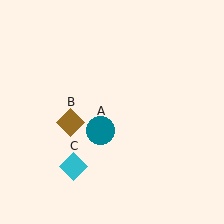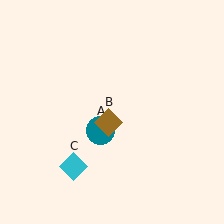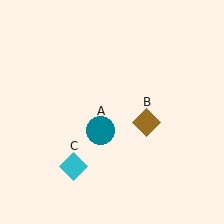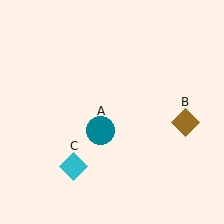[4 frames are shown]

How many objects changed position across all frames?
1 object changed position: brown diamond (object B).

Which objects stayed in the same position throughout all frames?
Teal circle (object A) and cyan diamond (object C) remained stationary.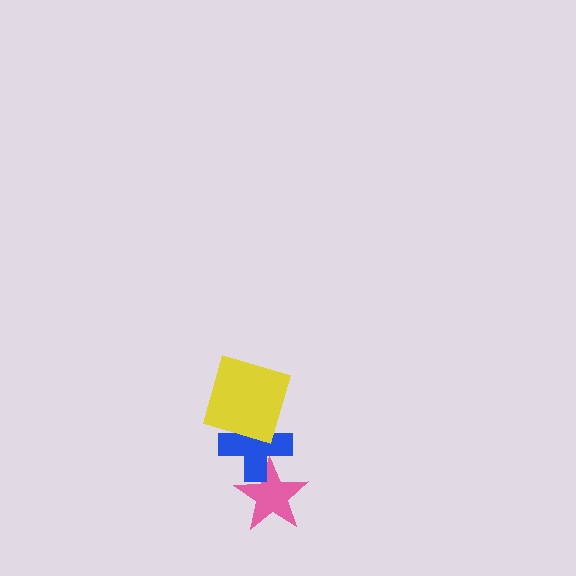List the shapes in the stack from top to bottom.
From top to bottom: the yellow square, the blue cross, the pink star.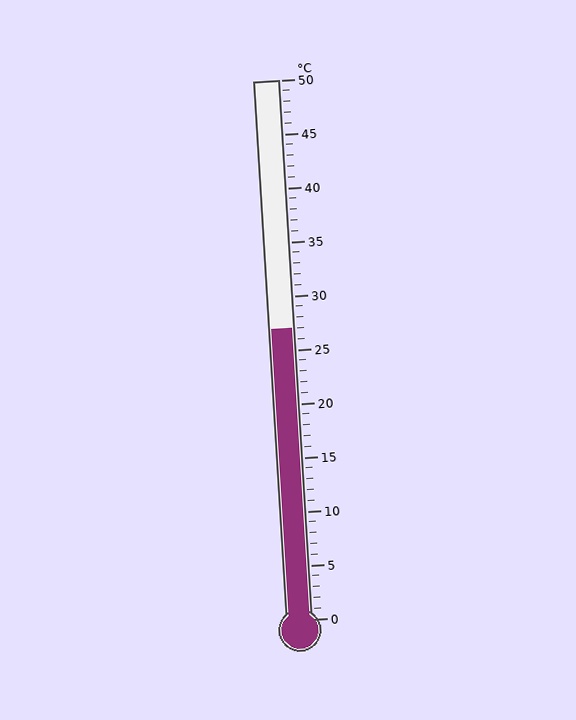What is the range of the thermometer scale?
The thermometer scale ranges from 0°C to 50°C.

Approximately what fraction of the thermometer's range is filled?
The thermometer is filled to approximately 55% of its range.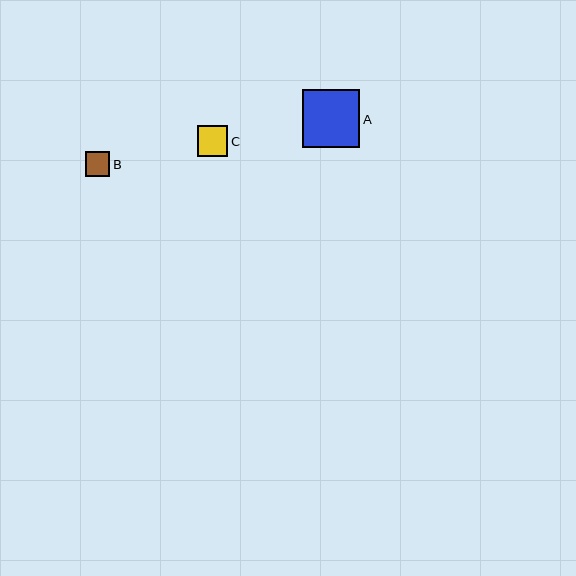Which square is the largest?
Square A is the largest with a size of approximately 58 pixels.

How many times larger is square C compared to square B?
Square C is approximately 1.2 times the size of square B.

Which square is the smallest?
Square B is the smallest with a size of approximately 24 pixels.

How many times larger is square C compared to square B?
Square C is approximately 1.2 times the size of square B.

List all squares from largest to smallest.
From largest to smallest: A, C, B.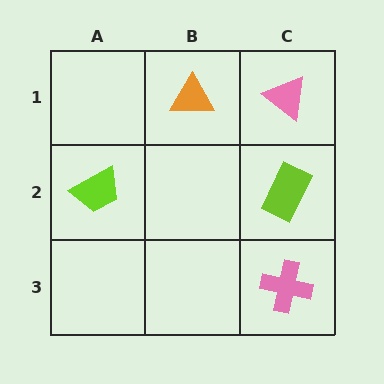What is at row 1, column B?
An orange triangle.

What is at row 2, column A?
A lime trapezoid.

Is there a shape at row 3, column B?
No, that cell is empty.